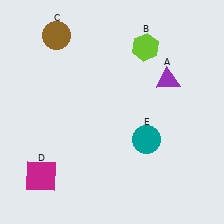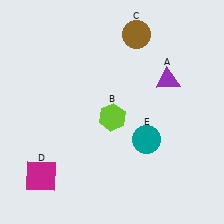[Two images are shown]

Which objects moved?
The objects that moved are: the lime hexagon (B), the brown circle (C).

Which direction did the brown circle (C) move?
The brown circle (C) moved right.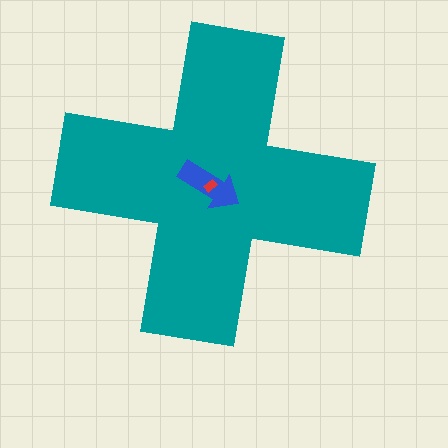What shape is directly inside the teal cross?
The blue arrow.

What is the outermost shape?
The teal cross.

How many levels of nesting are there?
3.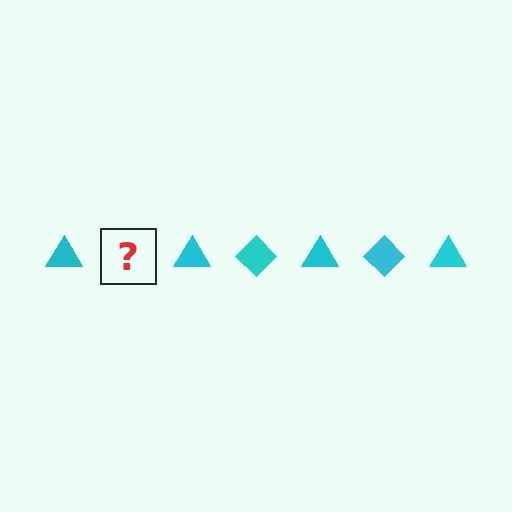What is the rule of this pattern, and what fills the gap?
The rule is that the pattern cycles through triangle, diamond shapes in cyan. The gap should be filled with a cyan diamond.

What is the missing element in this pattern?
The missing element is a cyan diamond.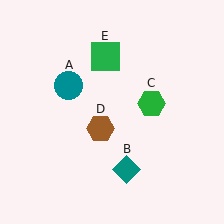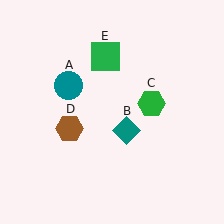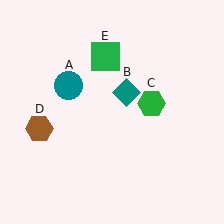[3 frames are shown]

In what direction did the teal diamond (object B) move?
The teal diamond (object B) moved up.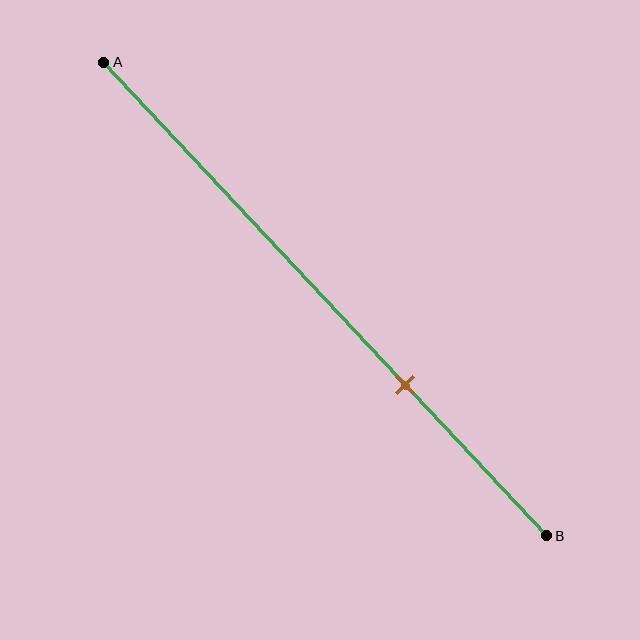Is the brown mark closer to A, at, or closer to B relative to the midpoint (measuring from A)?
The brown mark is closer to point B than the midpoint of segment AB.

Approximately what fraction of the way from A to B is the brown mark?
The brown mark is approximately 70% of the way from A to B.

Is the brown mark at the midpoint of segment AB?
No, the mark is at about 70% from A, not at the 50% midpoint.